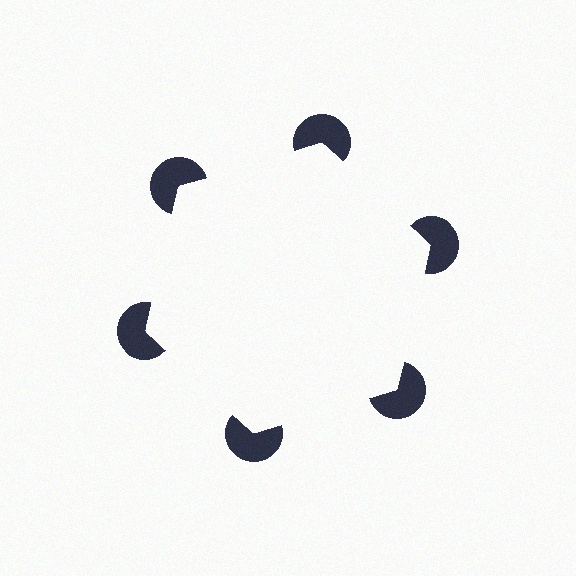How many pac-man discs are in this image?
There are 6 — one at each vertex of the illusory hexagon.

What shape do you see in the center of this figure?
An illusory hexagon — its edges are inferred from the aligned wedge cuts in the pac-man discs, not physically drawn.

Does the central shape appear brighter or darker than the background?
It typically appears slightly brighter than the background, even though no actual brightness change is drawn.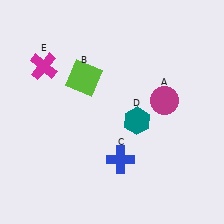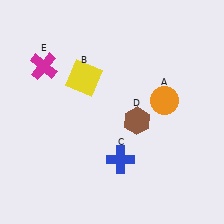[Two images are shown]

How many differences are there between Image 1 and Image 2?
There are 3 differences between the two images.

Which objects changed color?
A changed from magenta to orange. B changed from lime to yellow. D changed from teal to brown.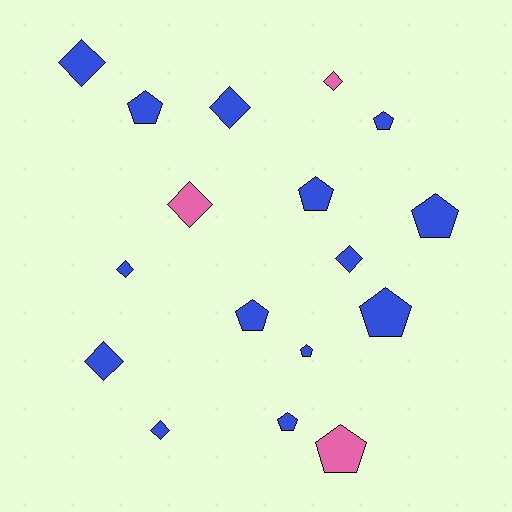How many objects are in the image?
There are 17 objects.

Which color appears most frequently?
Blue, with 14 objects.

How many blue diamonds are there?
There are 6 blue diamonds.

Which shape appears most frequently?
Pentagon, with 9 objects.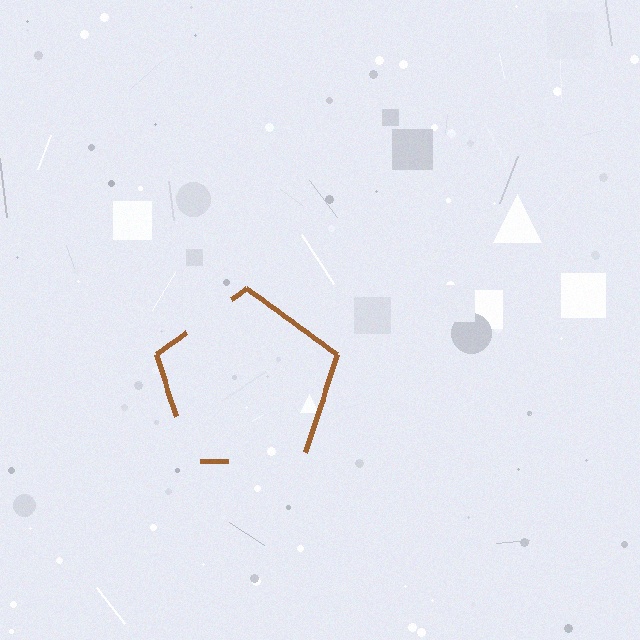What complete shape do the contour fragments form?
The contour fragments form a pentagon.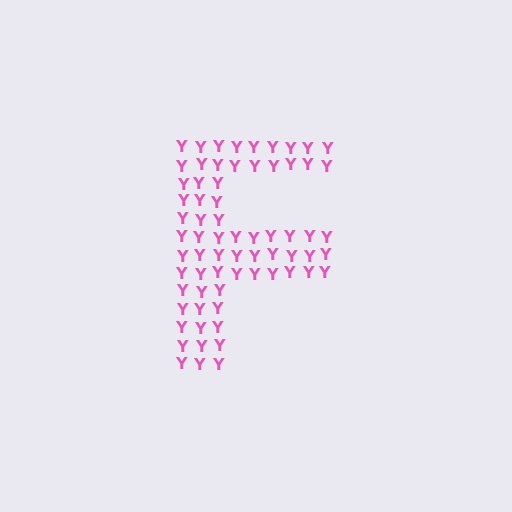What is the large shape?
The large shape is the letter F.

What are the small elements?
The small elements are letter Y's.